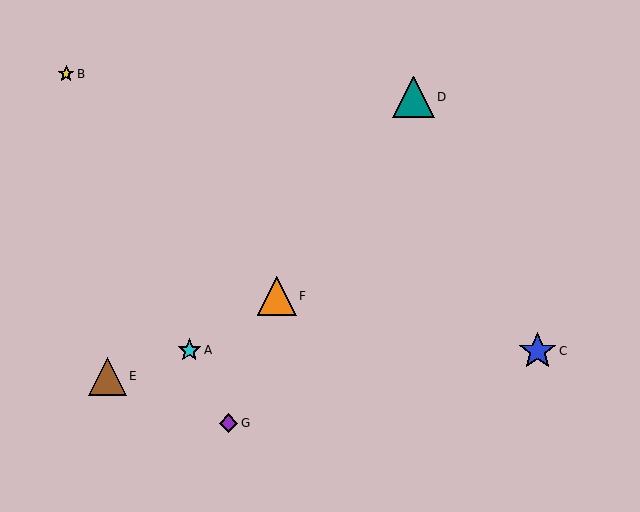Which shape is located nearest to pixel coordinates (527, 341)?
The blue star (labeled C) at (537, 351) is nearest to that location.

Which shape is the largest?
The teal triangle (labeled D) is the largest.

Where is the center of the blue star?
The center of the blue star is at (537, 351).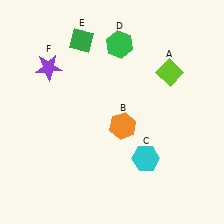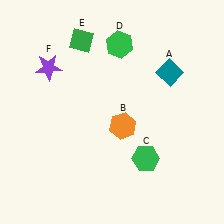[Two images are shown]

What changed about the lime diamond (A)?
In Image 1, A is lime. In Image 2, it changed to teal.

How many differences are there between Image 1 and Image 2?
There are 2 differences between the two images.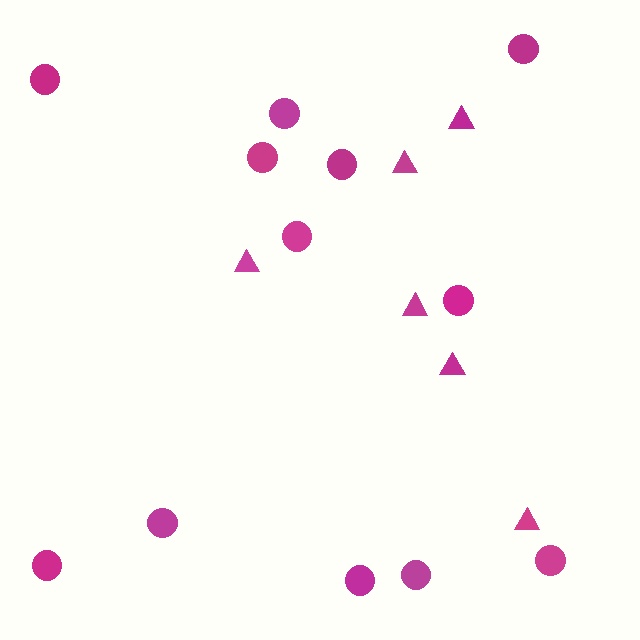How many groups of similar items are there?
There are 2 groups: one group of circles (12) and one group of triangles (6).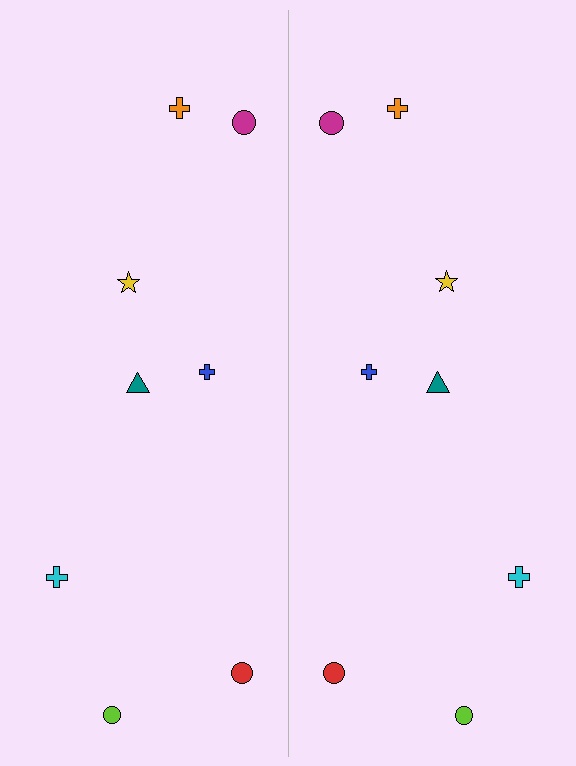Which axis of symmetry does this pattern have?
The pattern has a vertical axis of symmetry running through the center of the image.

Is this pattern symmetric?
Yes, this pattern has bilateral (reflection) symmetry.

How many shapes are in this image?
There are 16 shapes in this image.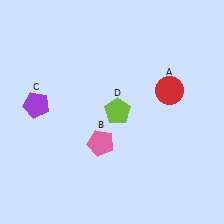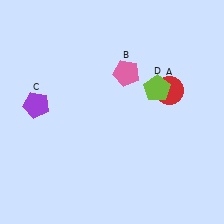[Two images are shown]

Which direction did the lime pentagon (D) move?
The lime pentagon (D) moved right.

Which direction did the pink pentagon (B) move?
The pink pentagon (B) moved up.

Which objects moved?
The objects that moved are: the pink pentagon (B), the lime pentagon (D).